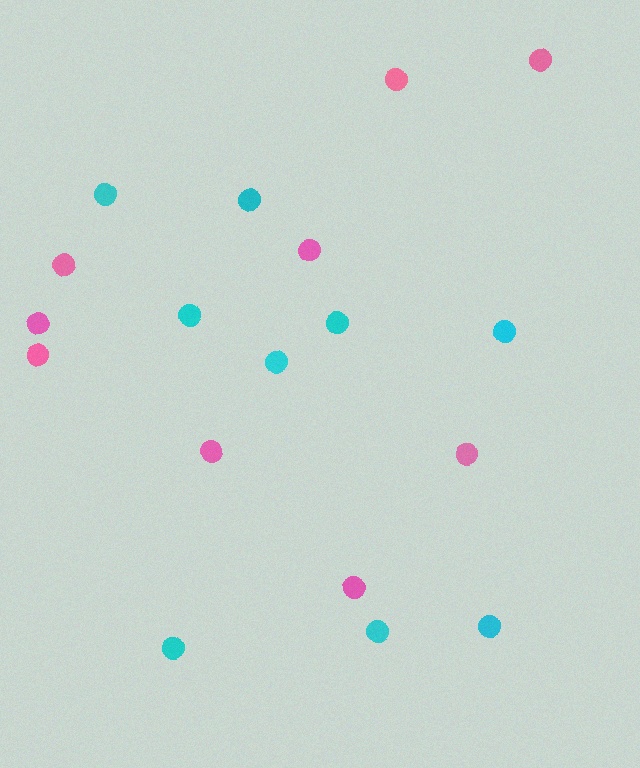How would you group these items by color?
There are 2 groups: one group of cyan circles (9) and one group of pink circles (9).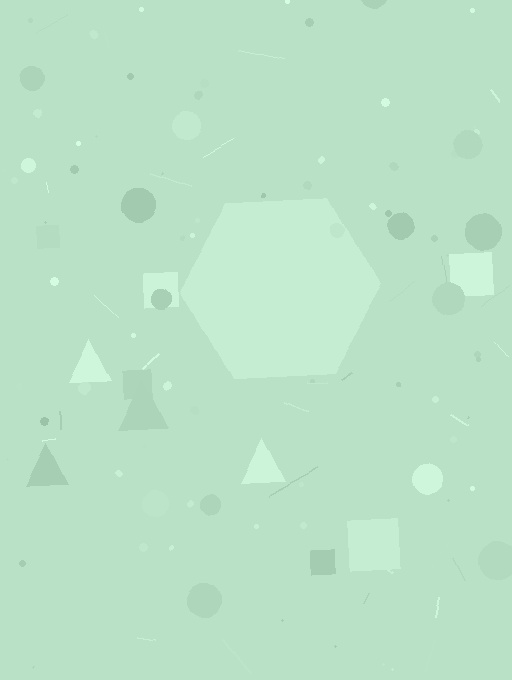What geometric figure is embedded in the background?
A hexagon is embedded in the background.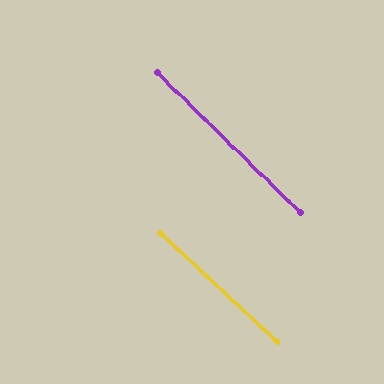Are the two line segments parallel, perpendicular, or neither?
Parallel — their directions differ by only 1.3°.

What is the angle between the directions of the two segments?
Approximately 1 degree.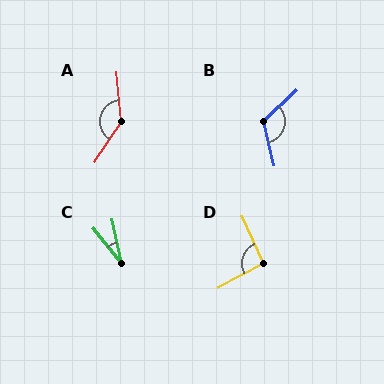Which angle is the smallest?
C, at approximately 27 degrees.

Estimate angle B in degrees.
Approximately 120 degrees.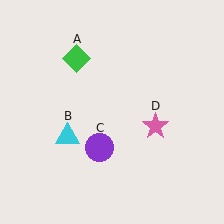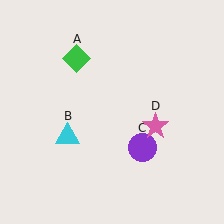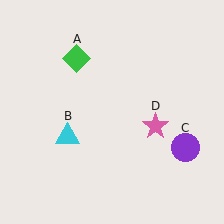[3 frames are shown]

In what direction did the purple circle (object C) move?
The purple circle (object C) moved right.